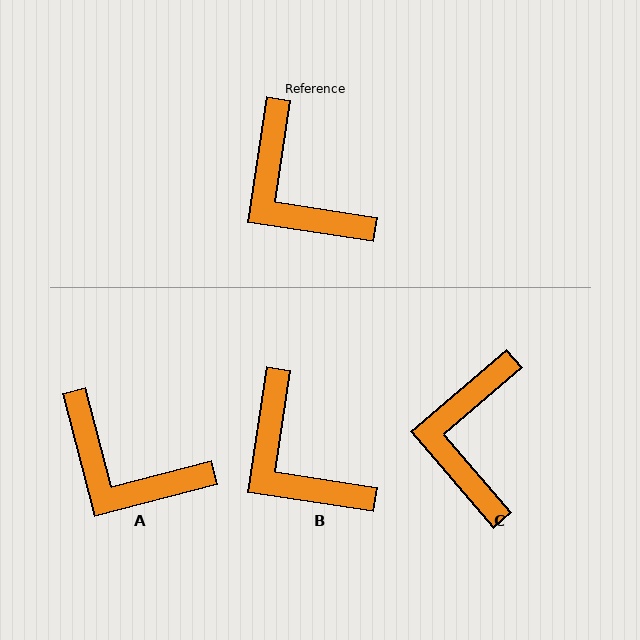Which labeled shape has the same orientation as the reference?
B.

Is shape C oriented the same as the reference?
No, it is off by about 41 degrees.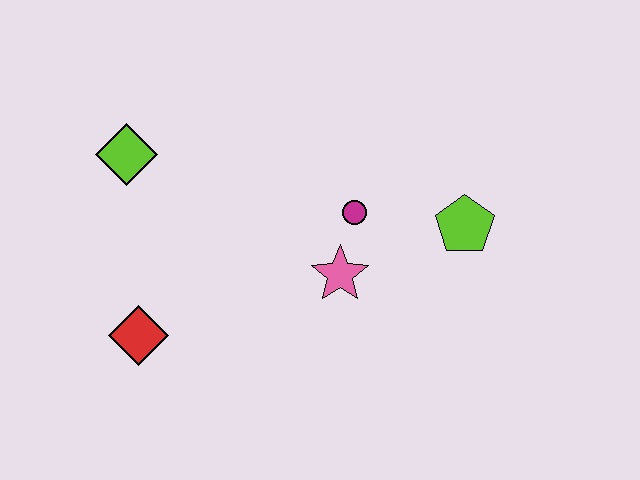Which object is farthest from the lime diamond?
The lime pentagon is farthest from the lime diamond.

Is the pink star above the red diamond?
Yes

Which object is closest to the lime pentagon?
The magenta circle is closest to the lime pentagon.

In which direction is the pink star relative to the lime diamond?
The pink star is to the right of the lime diamond.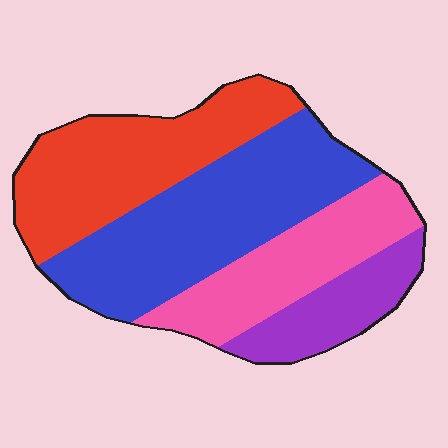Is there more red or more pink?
Red.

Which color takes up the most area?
Blue, at roughly 35%.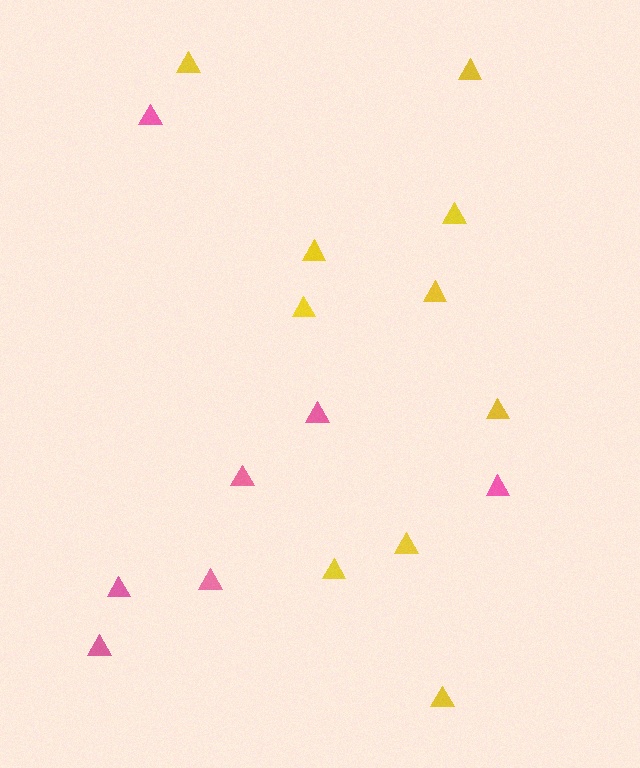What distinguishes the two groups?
There are 2 groups: one group of yellow triangles (10) and one group of pink triangles (7).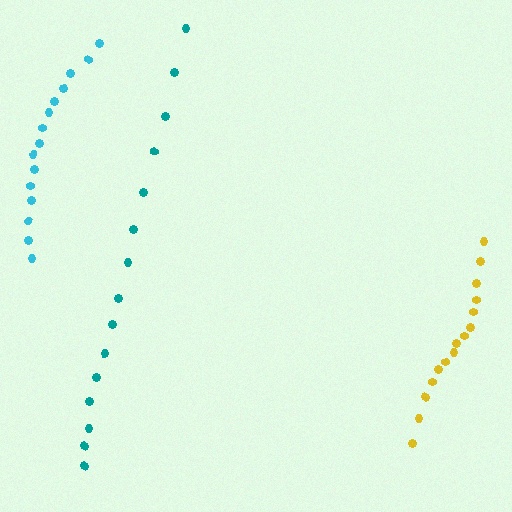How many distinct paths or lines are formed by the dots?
There are 3 distinct paths.